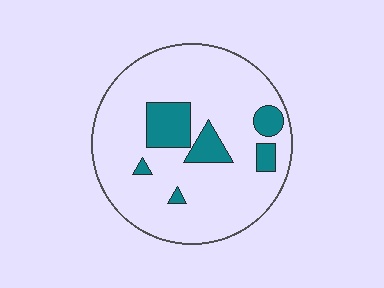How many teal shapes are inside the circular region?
6.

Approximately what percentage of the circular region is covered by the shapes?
Approximately 15%.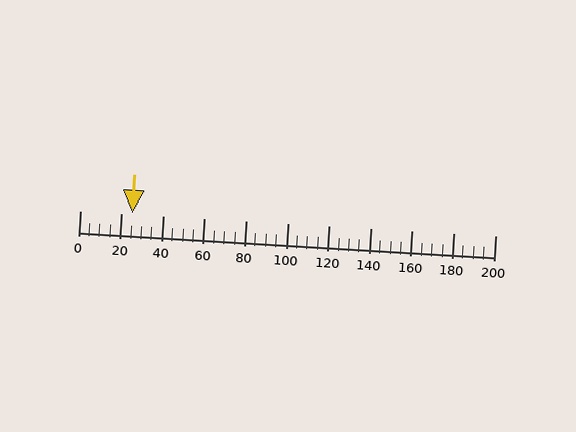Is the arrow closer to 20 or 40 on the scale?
The arrow is closer to 20.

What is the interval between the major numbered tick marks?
The major tick marks are spaced 20 units apart.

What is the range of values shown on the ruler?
The ruler shows values from 0 to 200.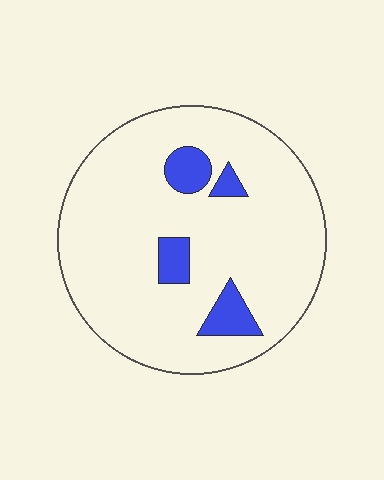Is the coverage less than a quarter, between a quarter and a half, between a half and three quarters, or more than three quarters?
Less than a quarter.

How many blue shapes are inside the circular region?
4.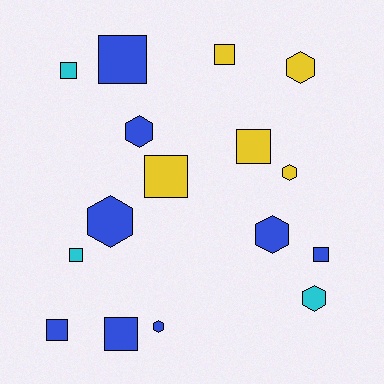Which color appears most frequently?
Blue, with 8 objects.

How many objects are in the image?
There are 16 objects.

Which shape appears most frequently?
Square, with 9 objects.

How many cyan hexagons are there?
There is 1 cyan hexagon.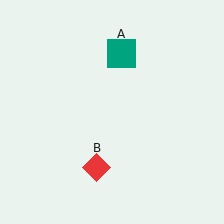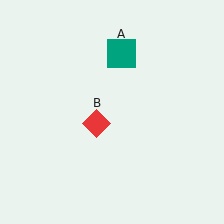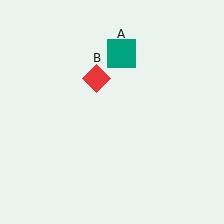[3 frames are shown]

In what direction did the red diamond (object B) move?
The red diamond (object B) moved up.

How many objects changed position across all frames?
1 object changed position: red diamond (object B).